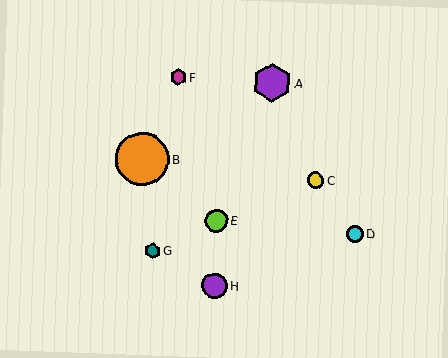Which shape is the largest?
The orange circle (labeled B) is the largest.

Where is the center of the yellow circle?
The center of the yellow circle is at (316, 180).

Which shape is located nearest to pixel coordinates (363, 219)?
The cyan circle (labeled D) at (355, 234) is nearest to that location.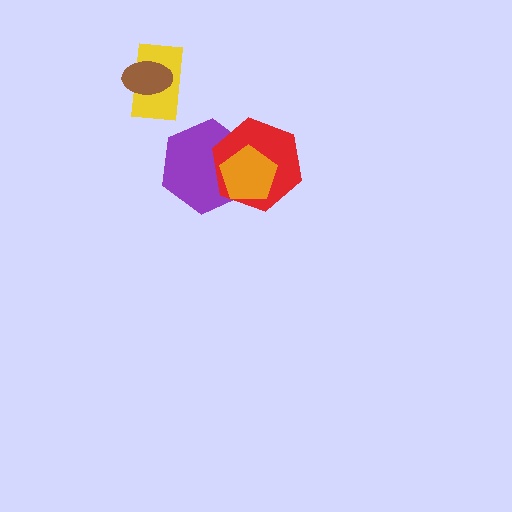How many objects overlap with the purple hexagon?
2 objects overlap with the purple hexagon.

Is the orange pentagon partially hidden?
No, no other shape covers it.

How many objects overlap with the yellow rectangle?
1 object overlaps with the yellow rectangle.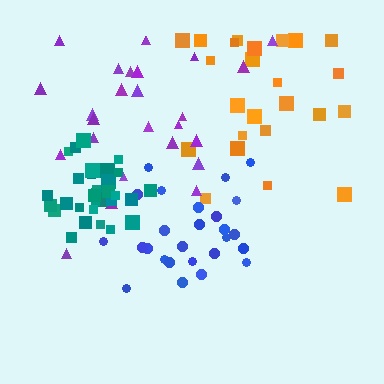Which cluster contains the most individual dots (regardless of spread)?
Teal (32).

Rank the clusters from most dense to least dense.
teal, blue, orange, purple.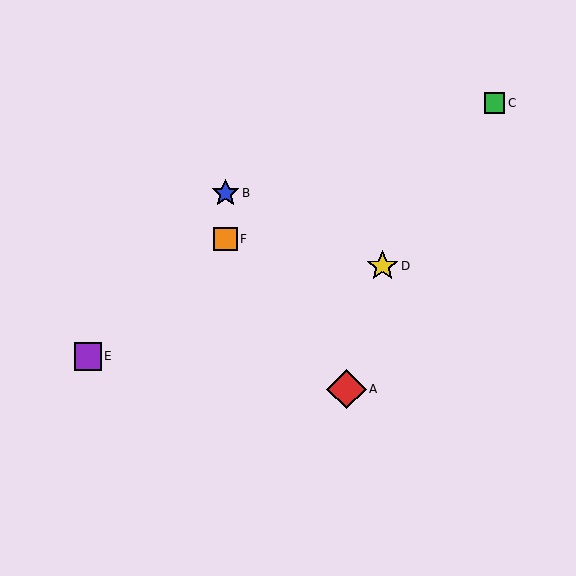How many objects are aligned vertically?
2 objects (B, F) are aligned vertically.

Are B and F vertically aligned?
Yes, both are at x≈225.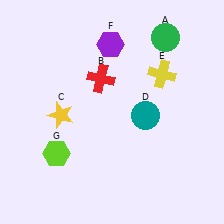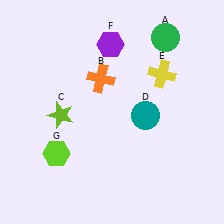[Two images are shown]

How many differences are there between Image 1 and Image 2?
There are 2 differences between the two images.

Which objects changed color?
B changed from red to orange. C changed from yellow to lime.